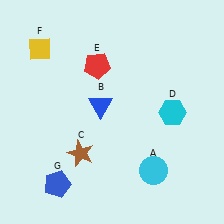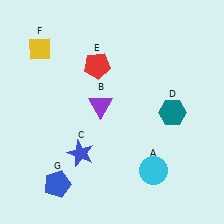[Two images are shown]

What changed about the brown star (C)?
In Image 1, C is brown. In Image 2, it changed to blue.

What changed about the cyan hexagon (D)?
In Image 1, D is cyan. In Image 2, it changed to teal.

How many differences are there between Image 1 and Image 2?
There are 3 differences between the two images.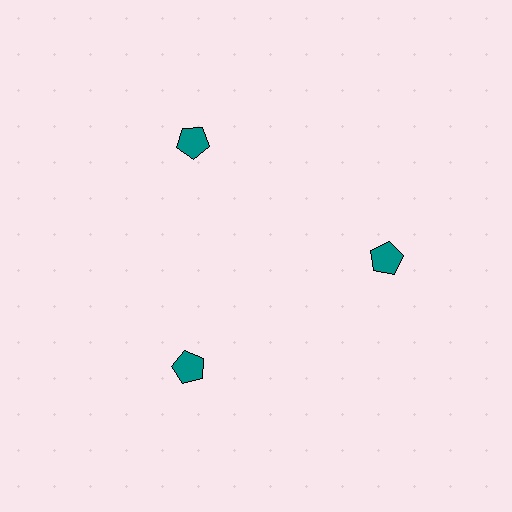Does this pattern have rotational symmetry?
Yes, this pattern has 3-fold rotational symmetry. It looks the same after rotating 120 degrees around the center.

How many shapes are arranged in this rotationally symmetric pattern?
There are 3 shapes, arranged in 3 groups of 1.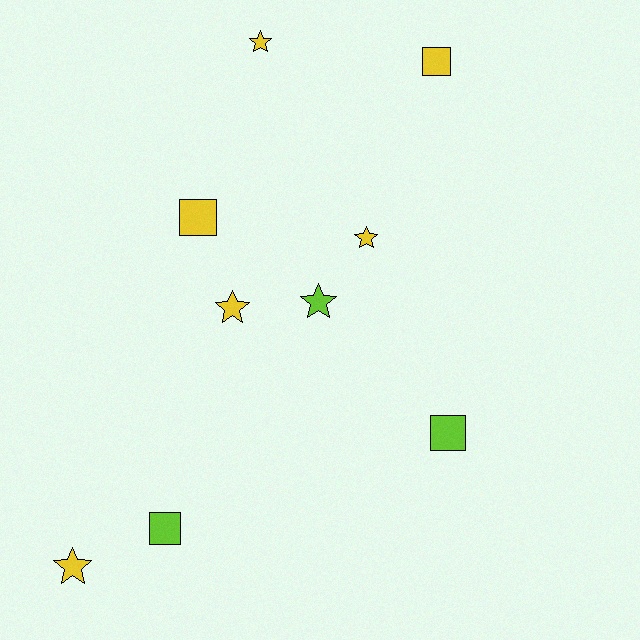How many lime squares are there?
There are 2 lime squares.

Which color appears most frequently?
Yellow, with 6 objects.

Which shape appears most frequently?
Star, with 5 objects.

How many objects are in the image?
There are 9 objects.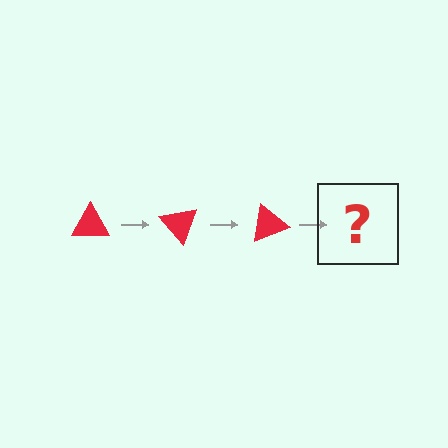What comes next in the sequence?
The next element should be a red triangle rotated 150 degrees.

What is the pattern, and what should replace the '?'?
The pattern is that the triangle rotates 50 degrees each step. The '?' should be a red triangle rotated 150 degrees.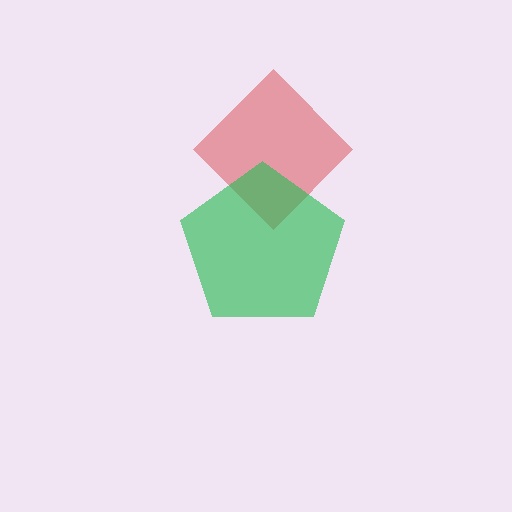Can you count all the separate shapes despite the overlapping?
Yes, there are 2 separate shapes.